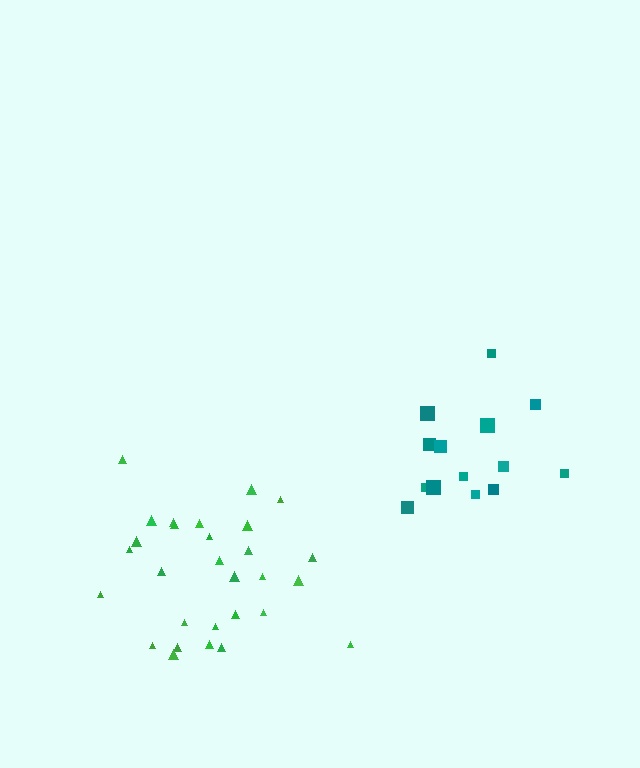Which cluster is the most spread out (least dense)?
Teal.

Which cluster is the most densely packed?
Green.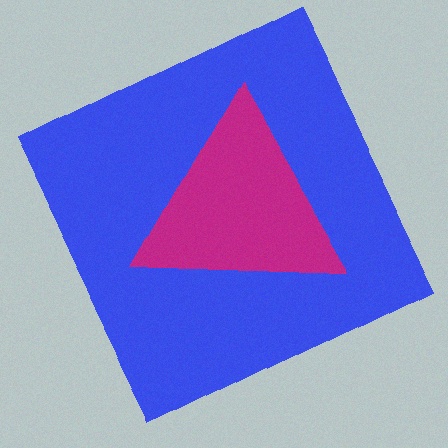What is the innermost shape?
The magenta triangle.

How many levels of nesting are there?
2.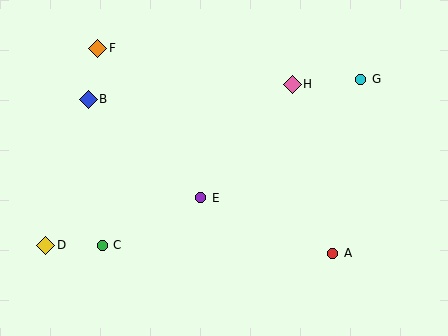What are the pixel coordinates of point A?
Point A is at (333, 253).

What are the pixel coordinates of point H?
Point H is at (292, 84).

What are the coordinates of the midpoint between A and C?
The midpoint between A and C is at (217, 249).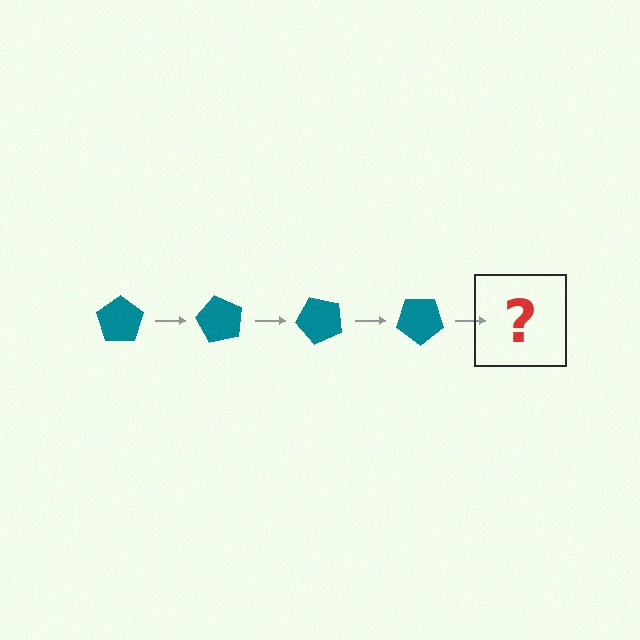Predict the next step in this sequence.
The next step is a teal pentagon rotated 240 degrees.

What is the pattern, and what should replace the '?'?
The pattern is that the pentagon rotates 60 degrees each step. The '?' should be a teal pentagon rotated 240 degrees.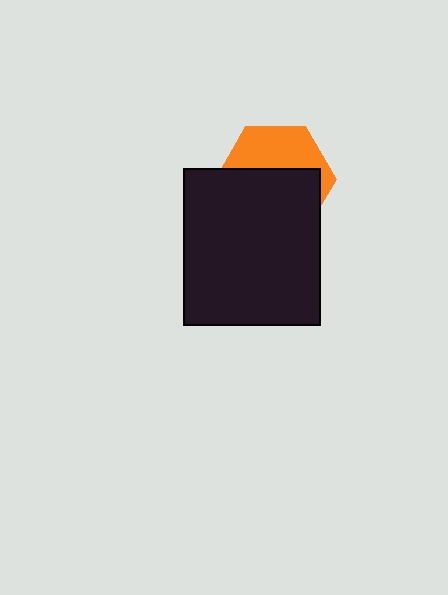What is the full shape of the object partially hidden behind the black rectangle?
The partially hidden object is an orange hexagon.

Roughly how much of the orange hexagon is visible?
A small part of it is visible (roughly 40%).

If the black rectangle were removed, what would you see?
You would see the complete orange hexagon.